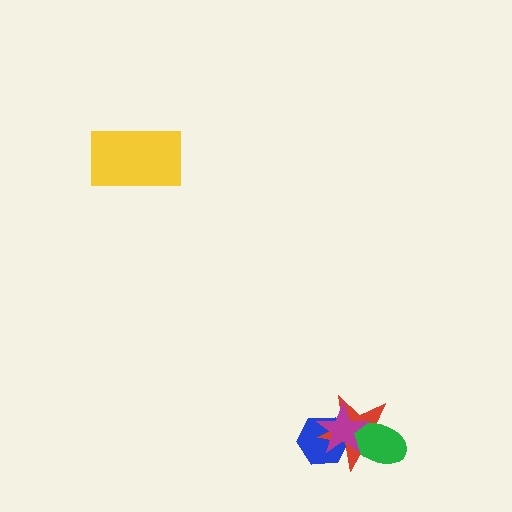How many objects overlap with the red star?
3 objects overlap with the red star.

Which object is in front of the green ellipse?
The magenta star is in front of the green ellipse.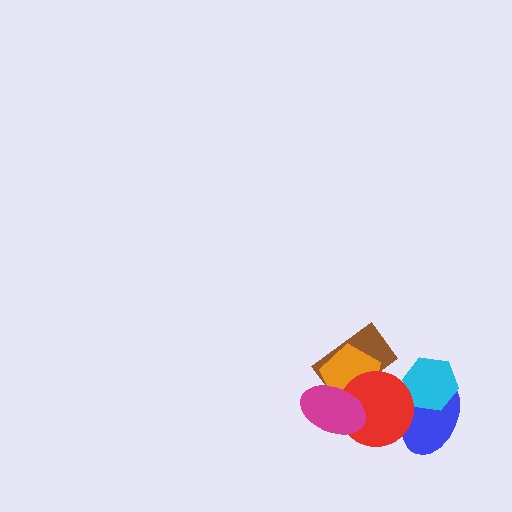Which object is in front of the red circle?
The magenta ellipse is in front of the red circle.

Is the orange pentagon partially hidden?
Yes, it is partially covered by another shape.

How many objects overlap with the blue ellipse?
2 objects overlap with the blue ellipse.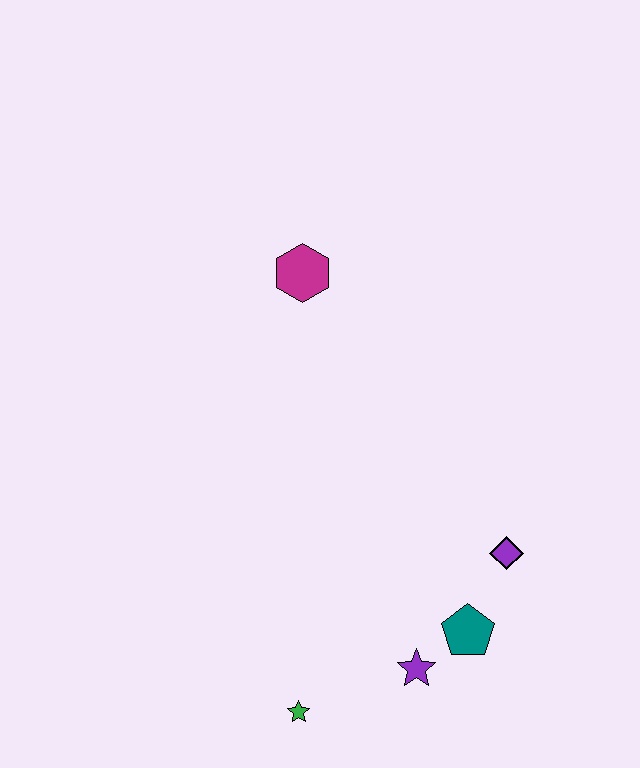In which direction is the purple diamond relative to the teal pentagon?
The purple diamond is above the teal pentagon.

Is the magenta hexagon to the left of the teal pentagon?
Yes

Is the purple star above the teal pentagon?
No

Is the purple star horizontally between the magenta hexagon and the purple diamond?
Yes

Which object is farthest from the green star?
The magenta hexagon is farthest from the green star.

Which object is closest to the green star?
The purple star is closest to the green star.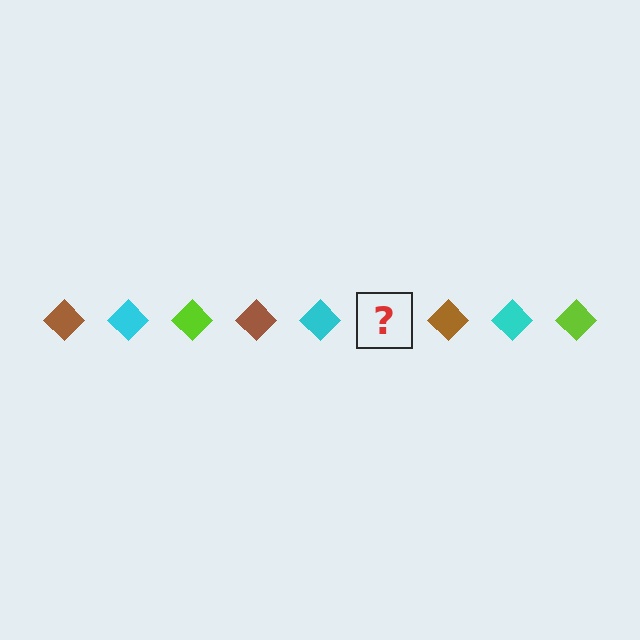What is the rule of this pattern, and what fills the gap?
The rule is that the pattern cycles through brown, cyan, lime diamonds. The gap should be filled with a lime diamond.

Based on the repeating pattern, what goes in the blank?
The blank should be a lime diamond.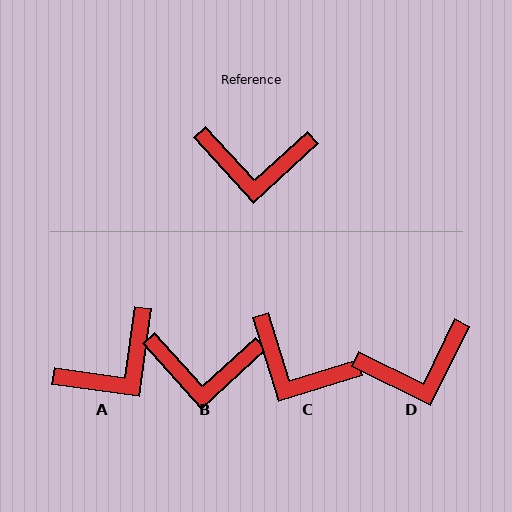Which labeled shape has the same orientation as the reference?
B.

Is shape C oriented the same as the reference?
No, it is off by about 25 degrees.